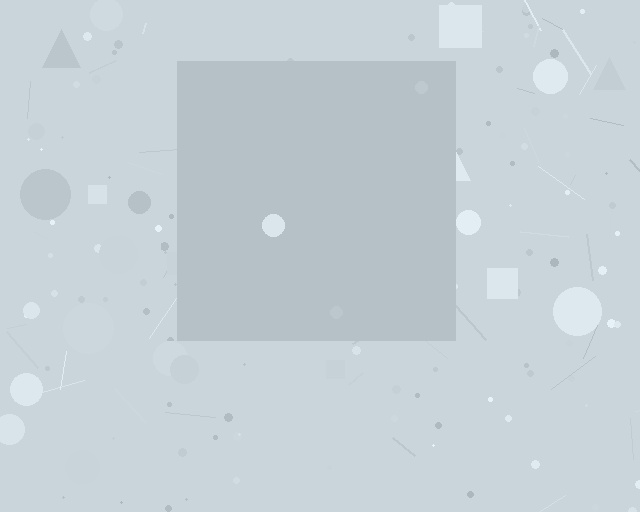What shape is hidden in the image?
A square is hidden in the image.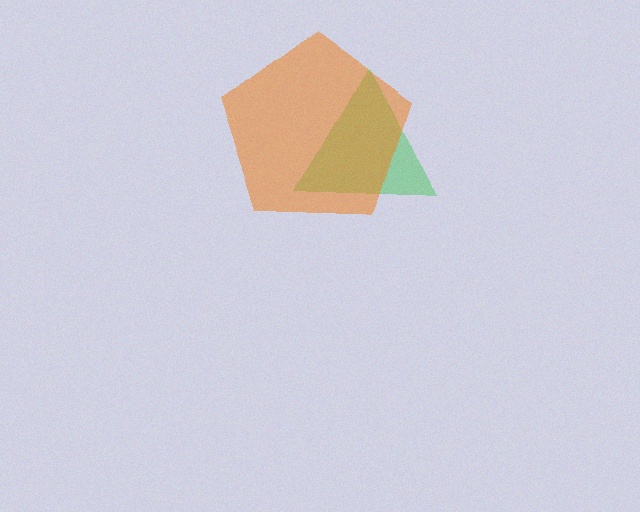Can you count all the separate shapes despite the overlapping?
Yes, there are 2 separate shapes.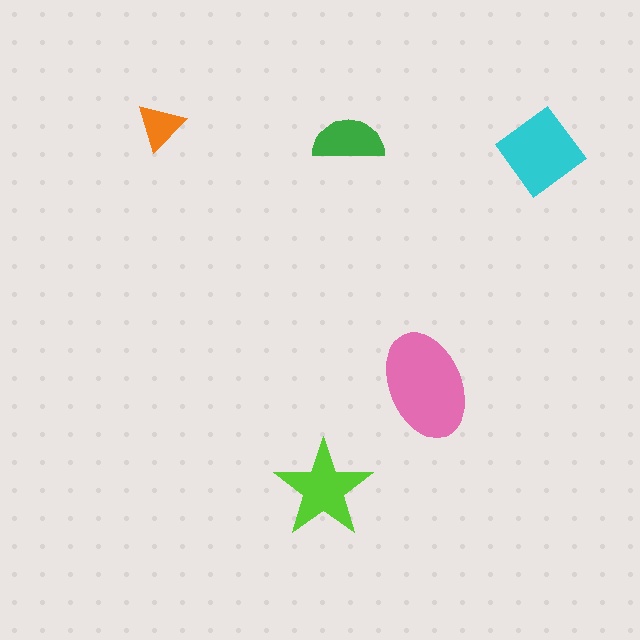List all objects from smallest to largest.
The orange triangle, the green semicircle, the lime star, the cyan diamond, the pink ellipse.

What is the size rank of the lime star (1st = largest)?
3rd.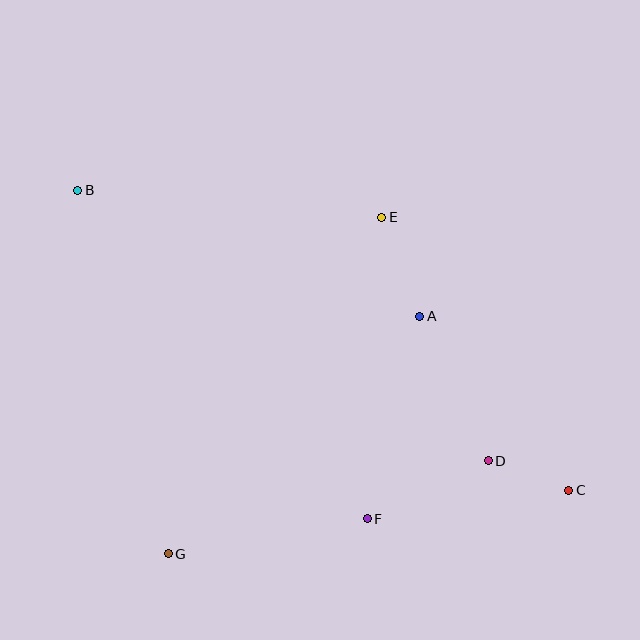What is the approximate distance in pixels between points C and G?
The distance between C and G is approximately 406 pixels.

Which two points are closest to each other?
Points C and D are closest to each other.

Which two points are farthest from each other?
Points B and C are farthest from each other.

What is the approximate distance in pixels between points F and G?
The distance between F and G is approximately 202 pixels.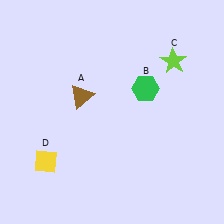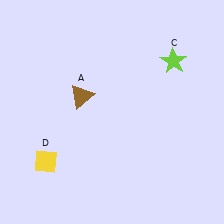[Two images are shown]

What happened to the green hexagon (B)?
The green hexagon (B) was removed in Image 2. It was in the top-right area of Image 1.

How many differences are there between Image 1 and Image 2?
There is 1 difference between the two images.